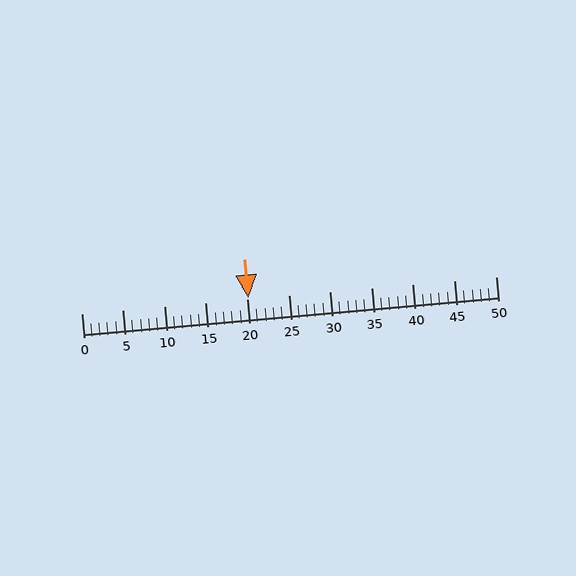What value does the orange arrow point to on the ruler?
The orange arrow points to approximately 20.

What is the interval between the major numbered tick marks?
The major tick marks are spaced 5 units apart.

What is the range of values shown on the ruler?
The ruler shows values from 0 to 50.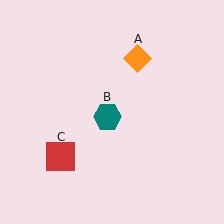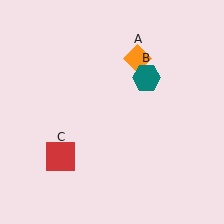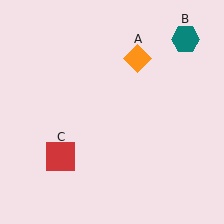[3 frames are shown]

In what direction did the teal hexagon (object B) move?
The teal hexagon (object B) moved up and to the right.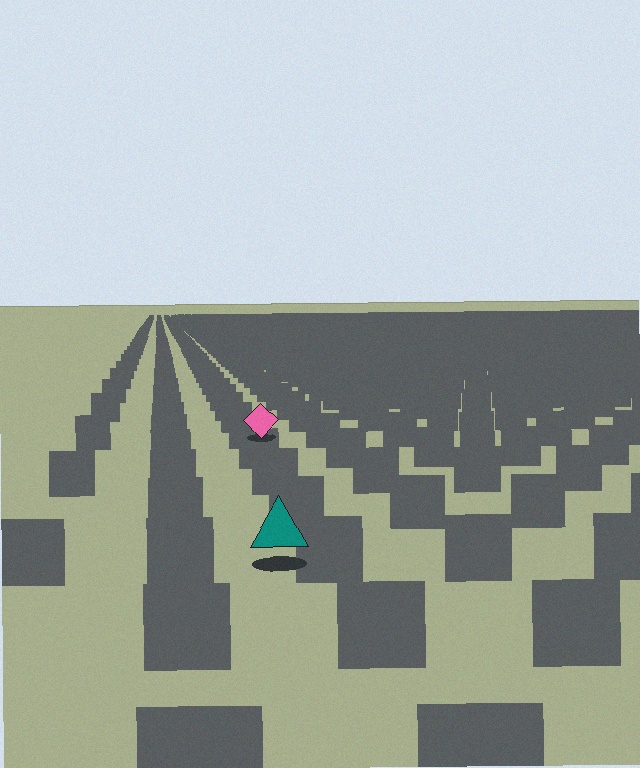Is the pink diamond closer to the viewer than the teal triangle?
No. The teal triangle is closer — you can tell from the texture gradient: the ground texture is coarser near it.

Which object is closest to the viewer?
The teal triangle is closest. The texture marks near it are larger and more spread out.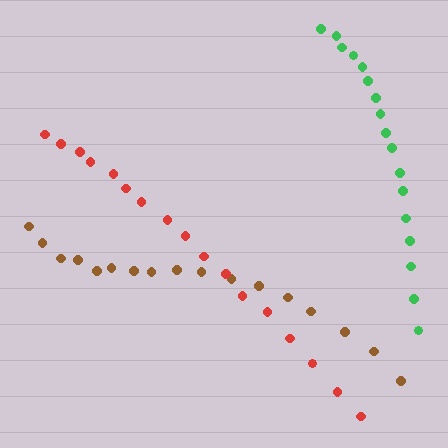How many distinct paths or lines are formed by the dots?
There are 3 distinct paths.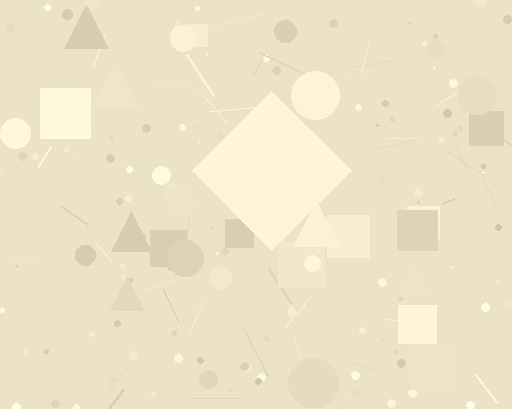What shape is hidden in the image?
A diamond is hidden in the image.